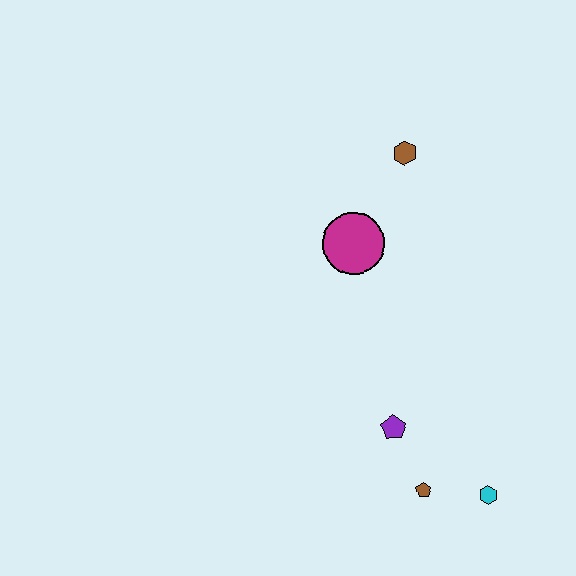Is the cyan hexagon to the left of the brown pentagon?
No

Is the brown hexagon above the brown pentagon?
Yes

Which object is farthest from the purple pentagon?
The brown hexagon is farthest from the purple pentagon.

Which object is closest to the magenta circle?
The brown hexagon is closest to the magenta circle.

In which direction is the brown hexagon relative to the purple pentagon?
The brown hexagon is above the purple pentagon.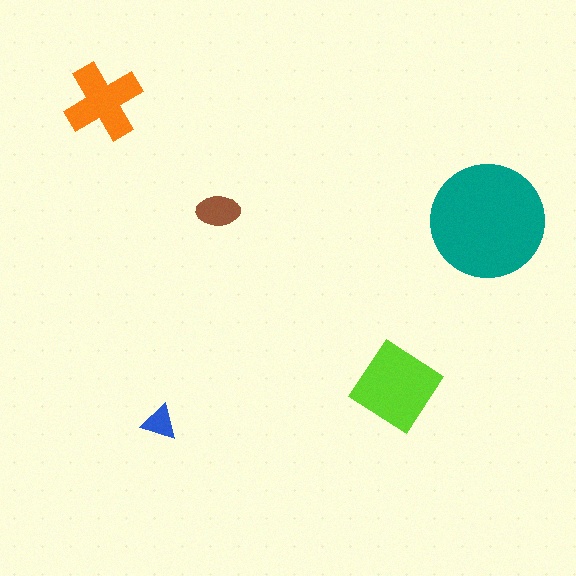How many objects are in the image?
There are 5 objects in the image.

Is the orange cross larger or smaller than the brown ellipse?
Larger.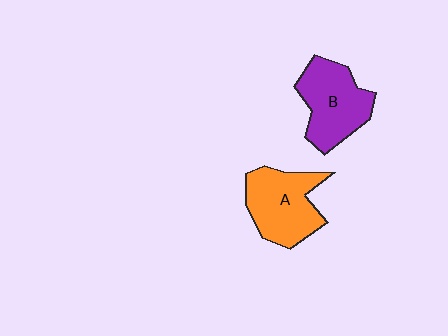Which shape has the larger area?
Shape A (orange).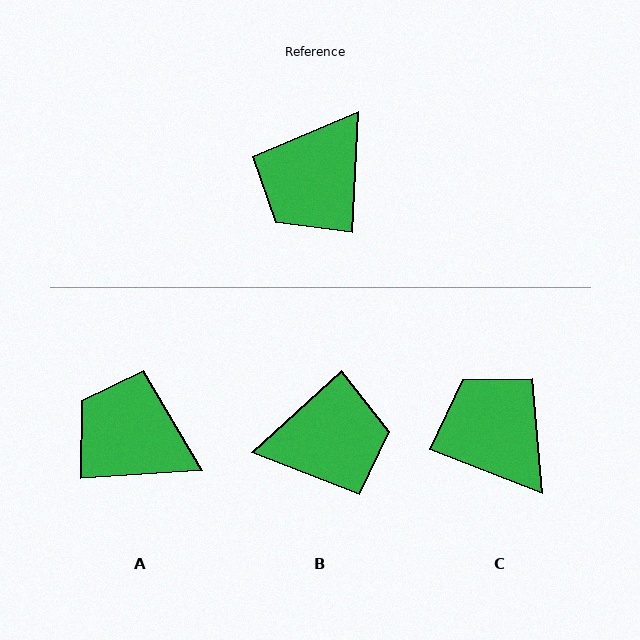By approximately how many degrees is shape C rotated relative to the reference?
Approximately 108 degrees clockwise.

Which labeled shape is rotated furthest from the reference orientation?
B, about 135 degrees away.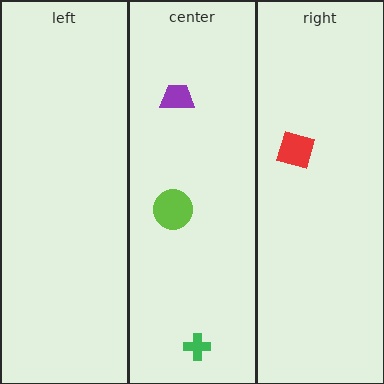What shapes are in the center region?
The lime circle, the green cross, the purple trapezoid.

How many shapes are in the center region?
3.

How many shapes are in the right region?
1.